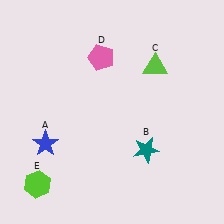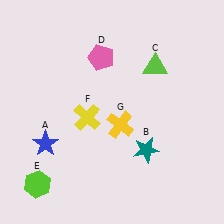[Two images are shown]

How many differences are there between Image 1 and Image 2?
There are 2 differences between the two images.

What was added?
A yellow cross (F), a yellow cross (G) were added in Image 2.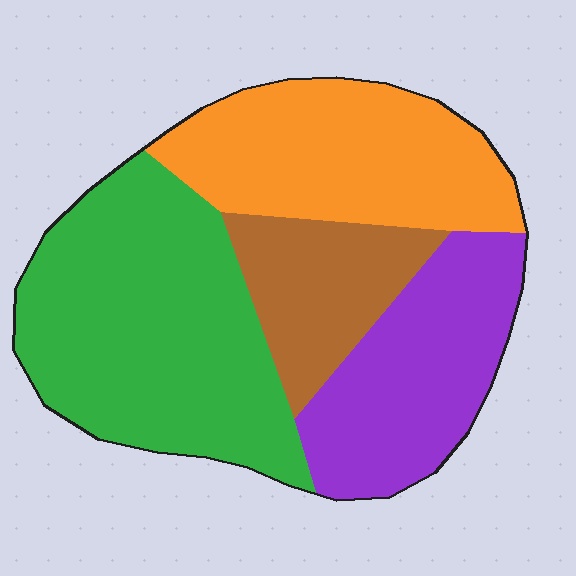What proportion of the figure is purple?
Purple takes up about one fifth (1/5) of the figure.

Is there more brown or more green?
Green.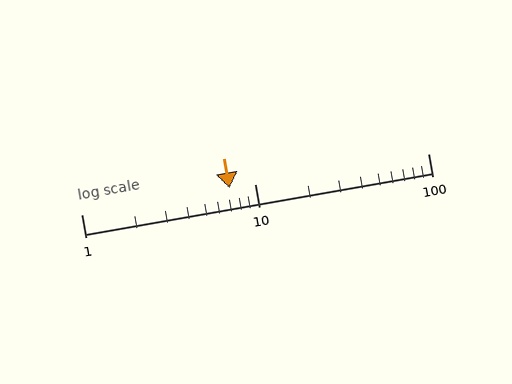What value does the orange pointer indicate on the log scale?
The pointer indicates approximately 7.2.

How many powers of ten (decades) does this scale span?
The scale spans 2 decades, from 1 to 100.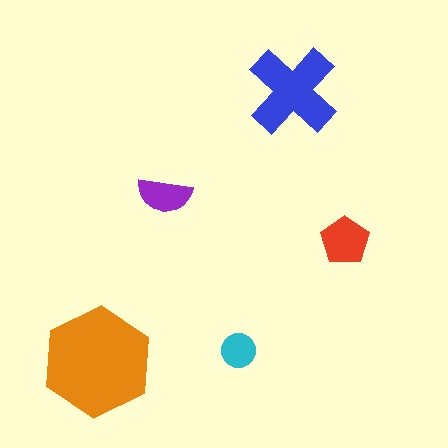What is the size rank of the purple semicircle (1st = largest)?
4th.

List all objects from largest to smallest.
The orange hexagon, the blue cross, the red pentagon, the purple semicircle, the cyan circle.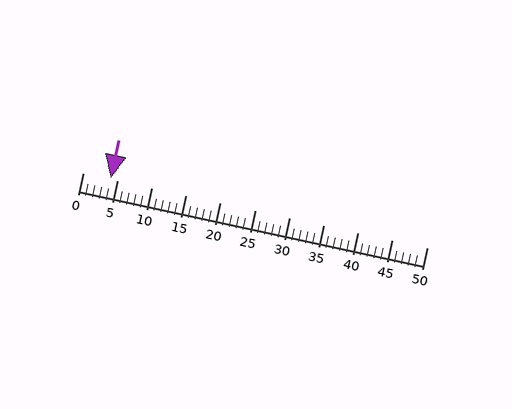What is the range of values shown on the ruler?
The ruler shows values from 0 to 50.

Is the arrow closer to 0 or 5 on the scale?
The arrow is closer to 5.